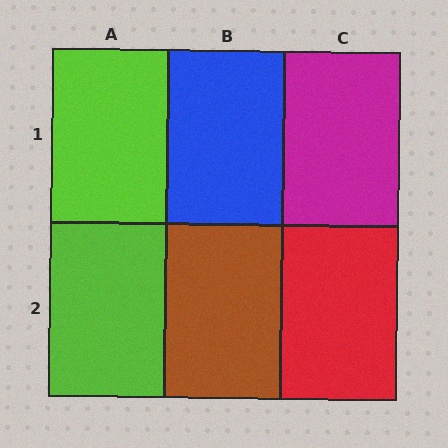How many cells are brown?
1 cell is brown.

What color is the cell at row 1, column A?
Lime.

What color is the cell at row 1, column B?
Blue.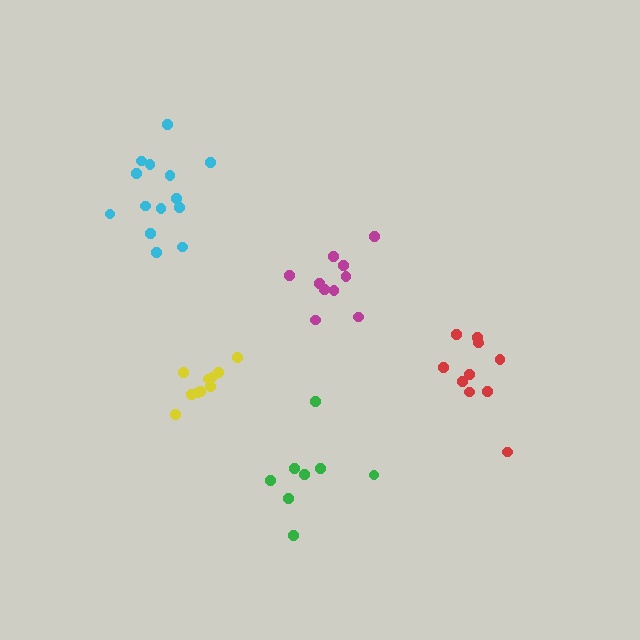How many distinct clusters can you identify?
There are 5 distinct clusters.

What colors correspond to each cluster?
The clusters are colored: red, green, yellow, magenta, cyan.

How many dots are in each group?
Group 1: 10 dots, Group 2: 8 dots, Group 3: 10 dots, Group 4: 10 dots, Group 5: 14 dots (52 total).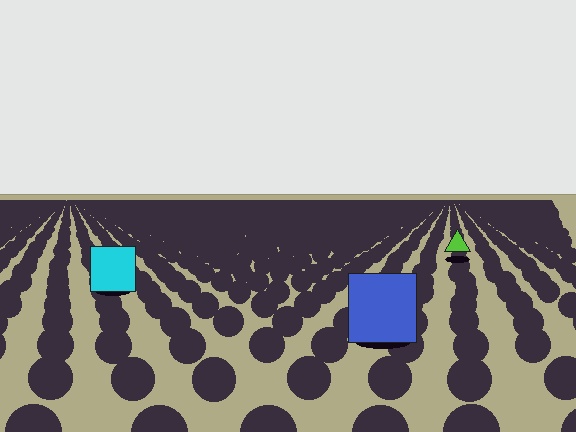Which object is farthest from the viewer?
The lime triangle is farthest from the viewer. It appears smaller and the ground texture around it is denser.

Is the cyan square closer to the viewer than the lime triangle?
Yes. The cyan square is closer — you can tell from the texture gradient: the ground texture is coarser near it.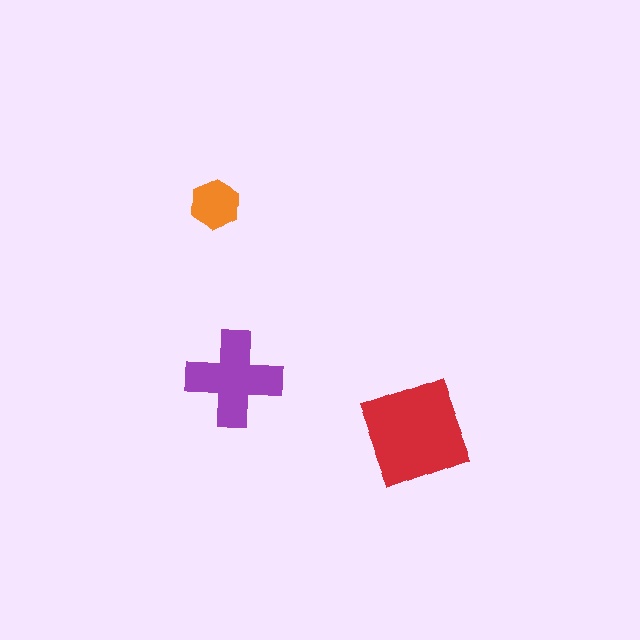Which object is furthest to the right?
The red diamond is rightmost.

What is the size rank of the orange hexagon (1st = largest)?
3rd.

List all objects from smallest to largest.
The orange hexagon, the purple cross, the red diamond.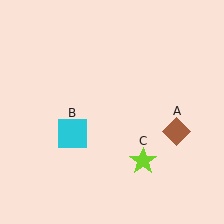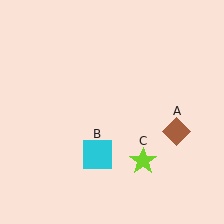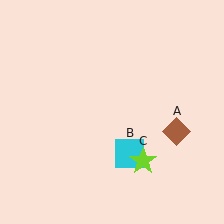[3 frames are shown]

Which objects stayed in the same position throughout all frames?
Brown diamond (object A) and lime star (object C) remained stationary.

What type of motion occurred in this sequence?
The cyan square (object B) rotated counterclockwise around the center of the scene.